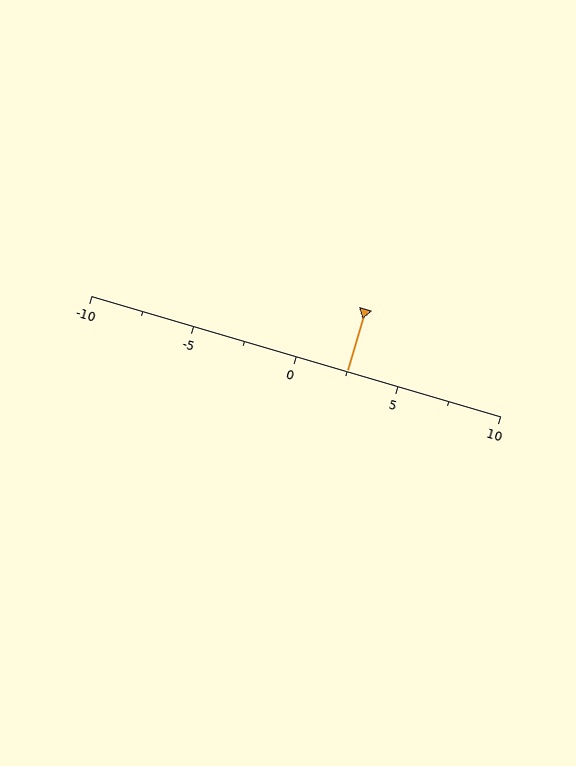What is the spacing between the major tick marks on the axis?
The major ticks are spaced 5 apart.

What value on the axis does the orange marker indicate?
The marker indicates approximately 2.5.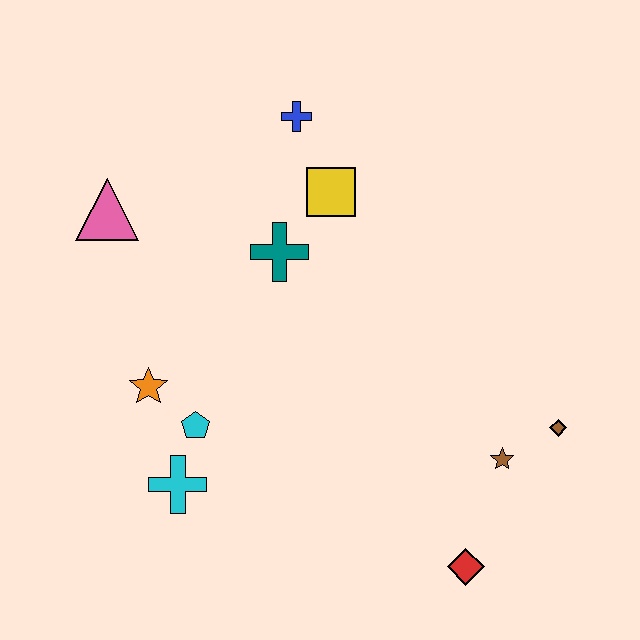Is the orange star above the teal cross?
No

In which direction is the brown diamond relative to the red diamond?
The brown diamond is above the red diamond.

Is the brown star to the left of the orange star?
No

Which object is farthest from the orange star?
The brown diamond is farthest from the orange star.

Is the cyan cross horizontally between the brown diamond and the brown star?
No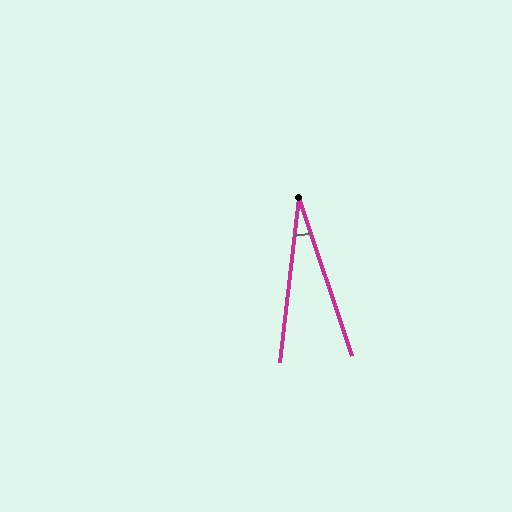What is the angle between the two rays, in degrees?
Approximately 25 degrees.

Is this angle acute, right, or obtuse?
It is acute.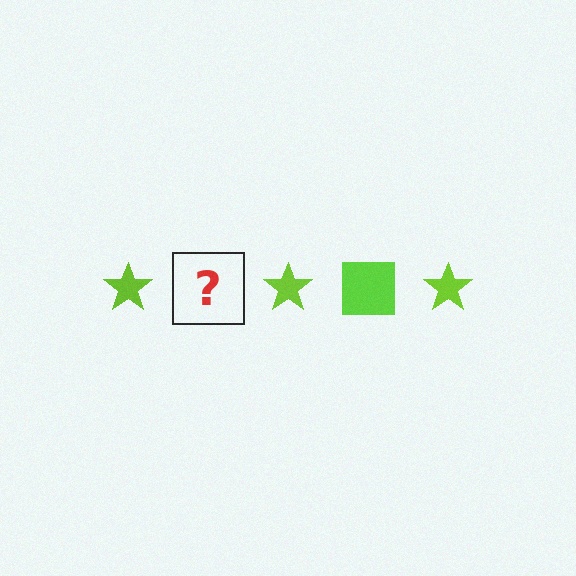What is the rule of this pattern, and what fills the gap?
The rule is that the pattern cycles through star, square shapes in lime. The gap should be filled with a lime square.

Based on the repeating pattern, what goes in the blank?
The blank should be a lime square.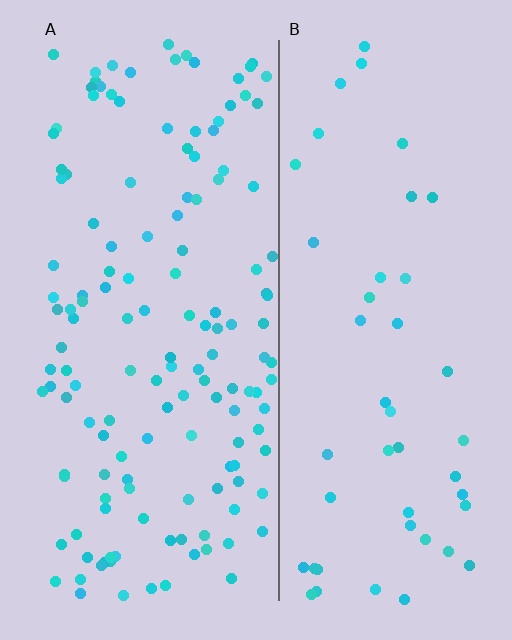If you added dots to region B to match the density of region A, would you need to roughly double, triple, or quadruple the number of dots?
Approximately triple.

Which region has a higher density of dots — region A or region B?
A (the left).